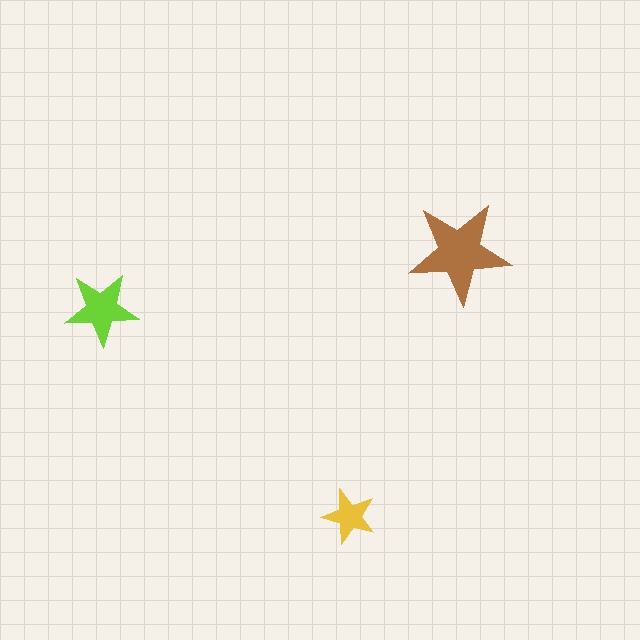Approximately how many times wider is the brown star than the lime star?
About 1.5 times wider.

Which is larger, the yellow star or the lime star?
The lime one.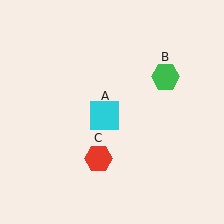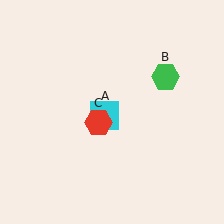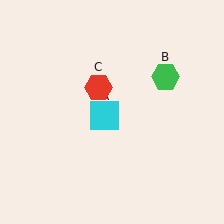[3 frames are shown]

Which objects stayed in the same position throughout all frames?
Cyan square (object A) and green hexagon (object B) remained stationary.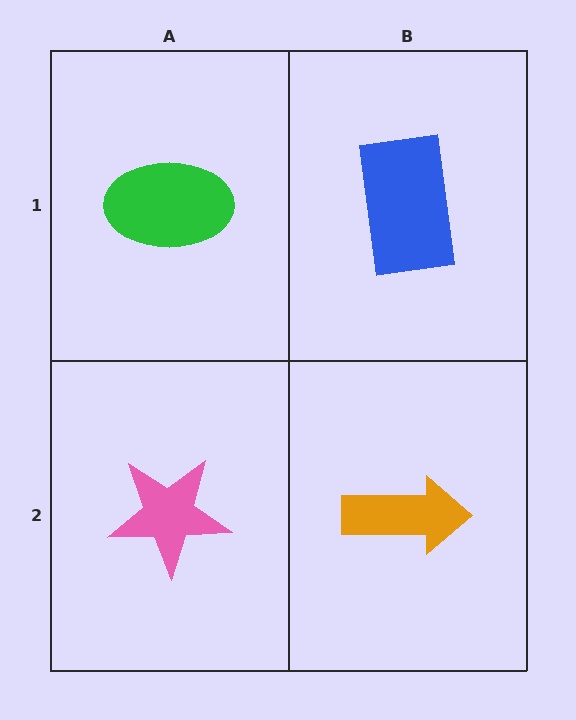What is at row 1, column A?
A green ellipse.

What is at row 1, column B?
A blue rectangle.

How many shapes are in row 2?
2 shapes.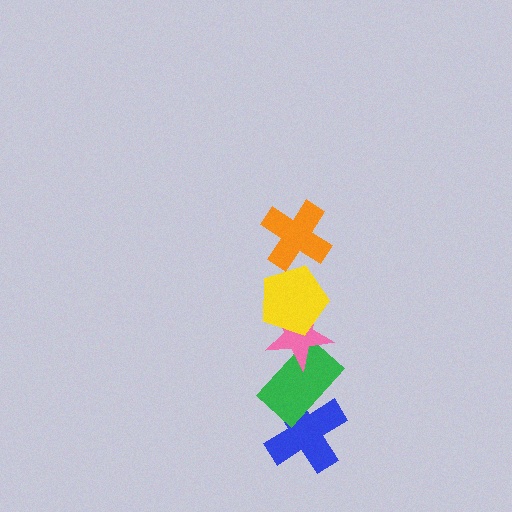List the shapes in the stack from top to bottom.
From top to bottom: the orange cross, the yellow pentagon, the pink star, the green rectangle, the blue cross.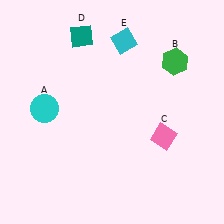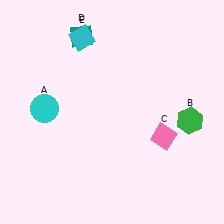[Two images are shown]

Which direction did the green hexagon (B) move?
The green hexagon (B) moved down.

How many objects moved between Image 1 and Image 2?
2 objects moved between the two images.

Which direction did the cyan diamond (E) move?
The cyan diamond (E) moved left.